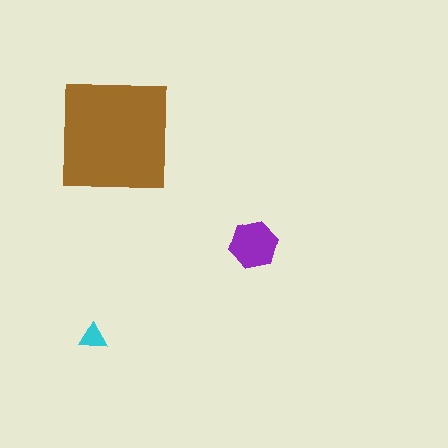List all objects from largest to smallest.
The brown square, the purple hexagon, the cyan triangle.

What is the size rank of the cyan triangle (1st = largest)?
3rd.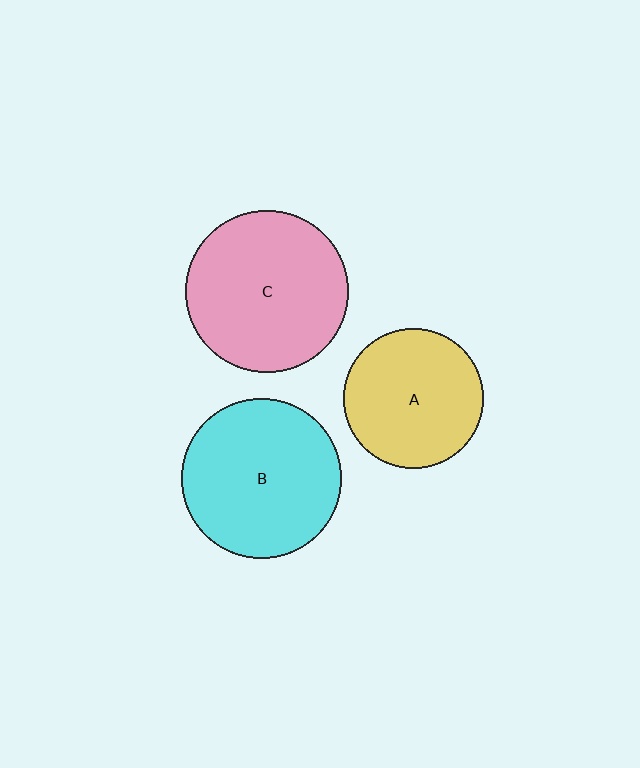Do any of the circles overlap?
No, none of the circles overlap.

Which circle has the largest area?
Circle C (pink).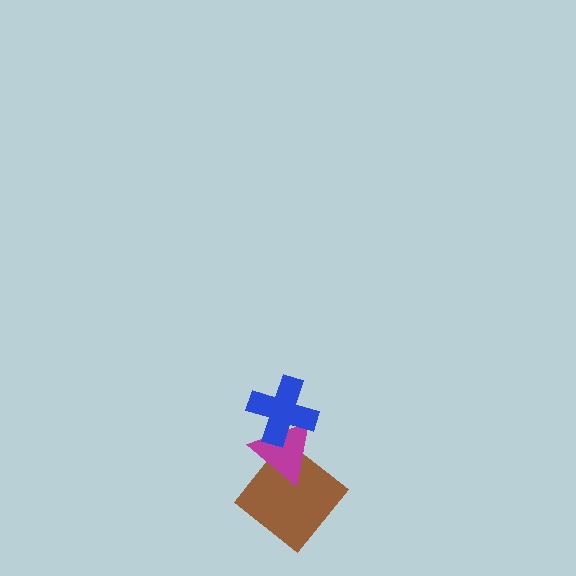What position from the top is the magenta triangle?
The magenta triangle is 2nd from the top.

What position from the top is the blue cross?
The blue cross is 1st from the top.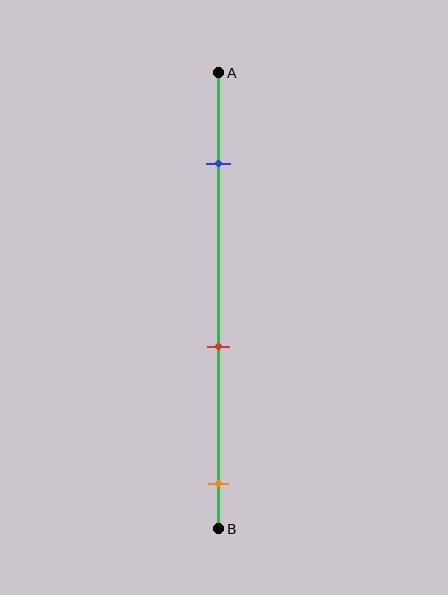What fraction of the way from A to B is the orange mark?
The orange mark is approximately 90% (0.9) of the way from A to B.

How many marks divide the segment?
There are 3 marks dividing the segment.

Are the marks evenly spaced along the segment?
Yes, the marks are approximately evenly spaced.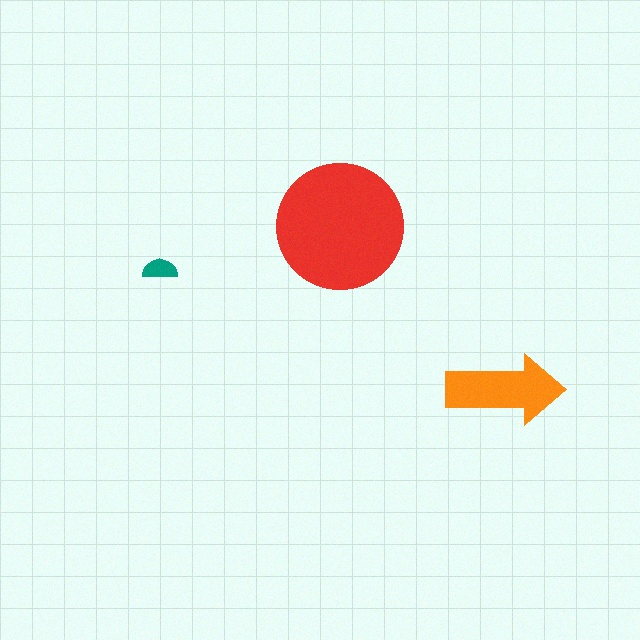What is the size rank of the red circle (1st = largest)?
1st.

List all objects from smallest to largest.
The teal semicircle, the orange arrow, the red circle.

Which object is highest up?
The red circle is topmost.